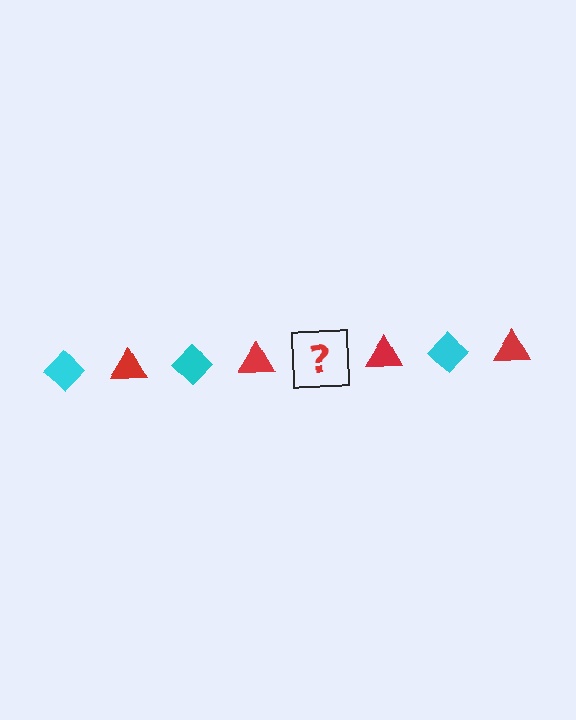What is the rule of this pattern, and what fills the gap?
The rule is that the pattern alternates between cyan diamond and red triangle. The gap should be filled with a cyan diamond.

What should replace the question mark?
The question mark should be replaced with a cyan diamond.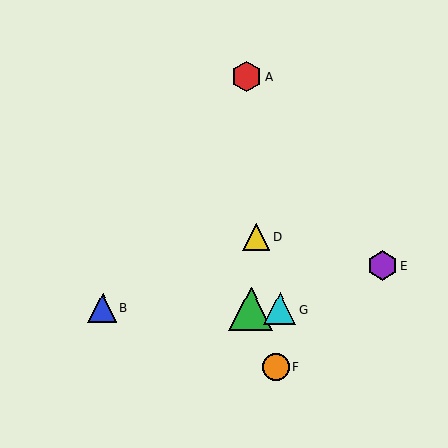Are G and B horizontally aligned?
Yes, both are at y≈309.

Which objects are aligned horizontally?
Objects B, C, G are aligned horizontally.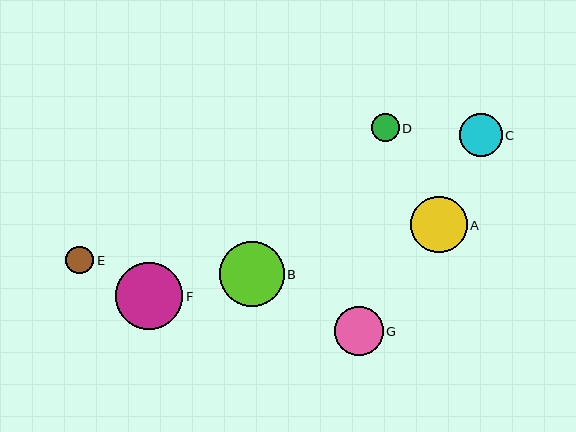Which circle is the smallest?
Circle D is the smallest with a size of approximately 28 pixels.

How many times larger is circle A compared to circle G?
Circle A is approximately 1.1 times the size of circle G.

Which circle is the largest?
Circle F is the largest with a size of approximately 67 pixels.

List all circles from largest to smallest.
From largest to smallest: F, B, A, G, C, E, D.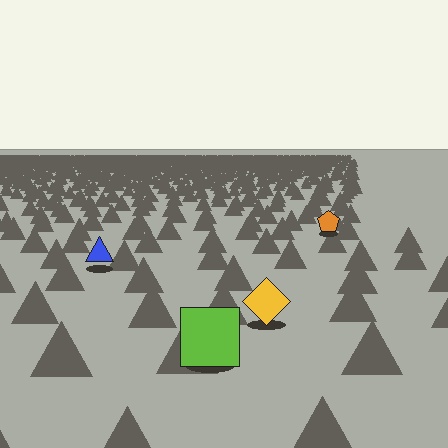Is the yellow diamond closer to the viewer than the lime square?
No. The lime square is closer — you can tell from the texture gradient: the ground texture is coarser near it.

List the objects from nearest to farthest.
From nearest to farthest: the lime square, the yellow diamond, the blue triangle, the orange pentagon.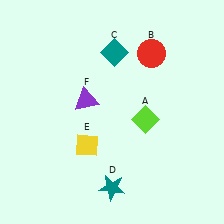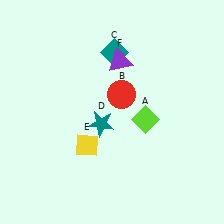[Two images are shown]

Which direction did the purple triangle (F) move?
The purple triangle (F) moved up.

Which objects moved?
The objects that moved are: the red circle (B), the teal star (D), the purple triangle (F).